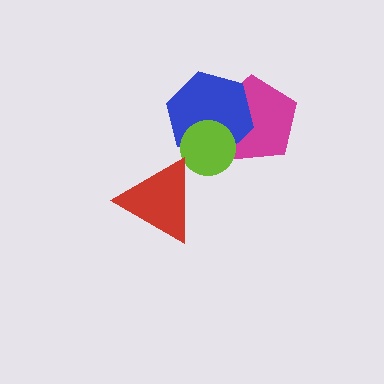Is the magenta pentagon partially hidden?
Yes, it is partially covered by another shape.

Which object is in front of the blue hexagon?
The lime circle is in front of the blue hexagon.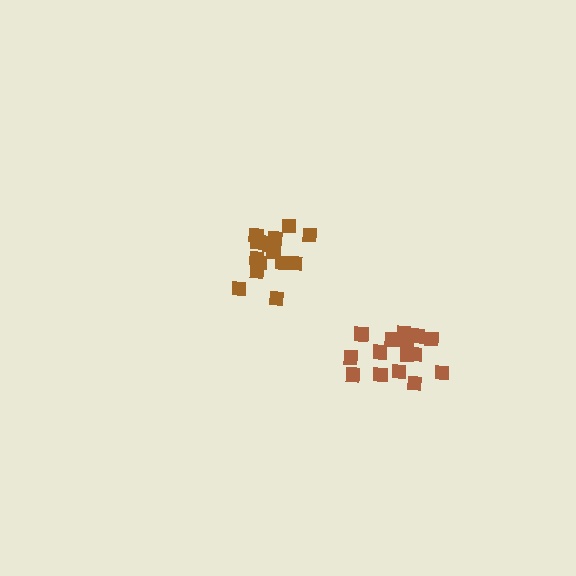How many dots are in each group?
Group 1: 15 dots, Group 2: 15 dots (30 total).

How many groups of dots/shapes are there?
There are 2 groups.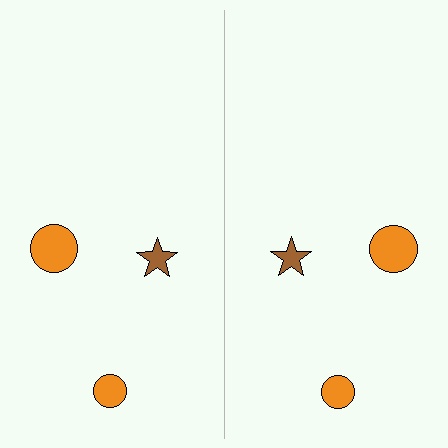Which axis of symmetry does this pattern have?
The pattern has a vertical axis of symmetry running through the center of the image.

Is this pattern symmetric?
Yes, this pattern has bilateral (reflection) symmetry.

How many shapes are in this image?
There are 6 shapes in this image.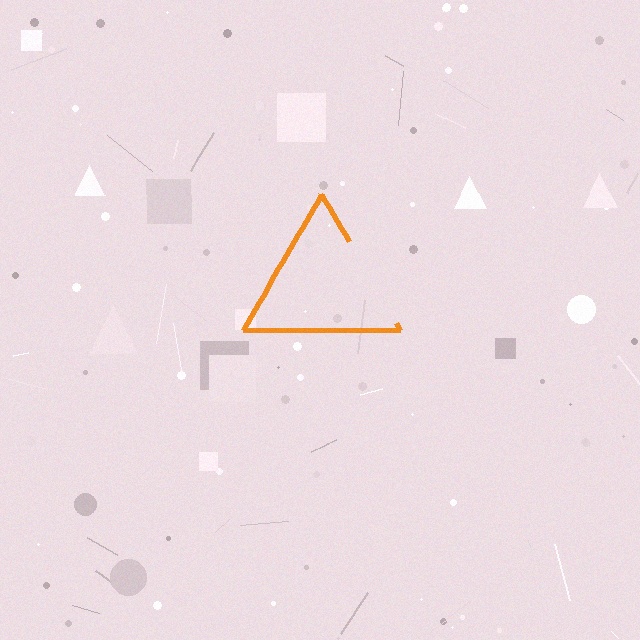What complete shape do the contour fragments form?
The contour fragments form a triangle.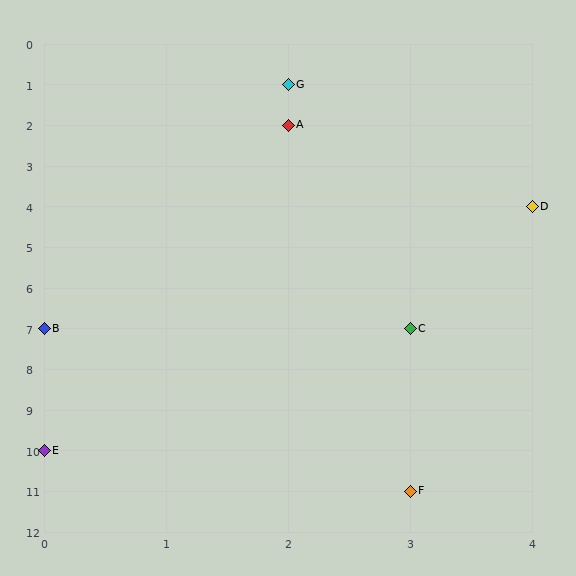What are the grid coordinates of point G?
Point G is at grid coordinates (2, 1).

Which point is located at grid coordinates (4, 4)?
Point D is at (4, 4).